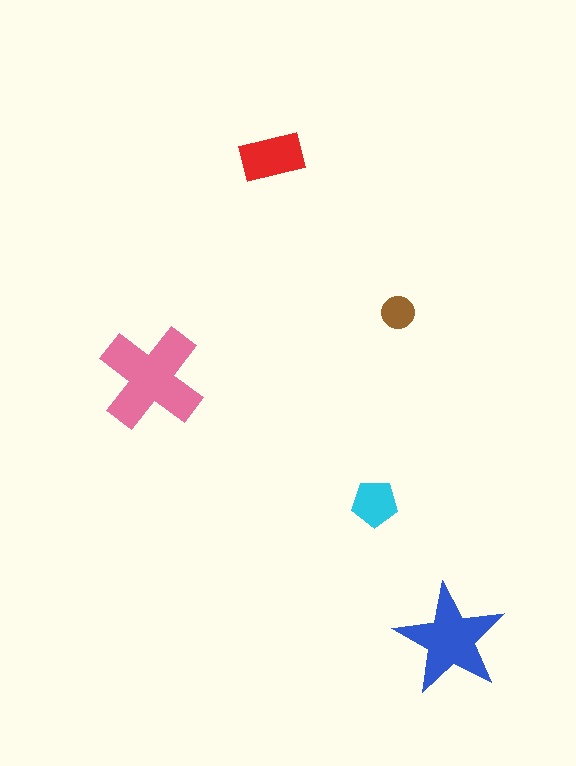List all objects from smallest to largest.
The brown circle, the cyan pentagon, the red rectangle, the blue star, the pink cross.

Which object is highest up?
The red rectangle is topmost.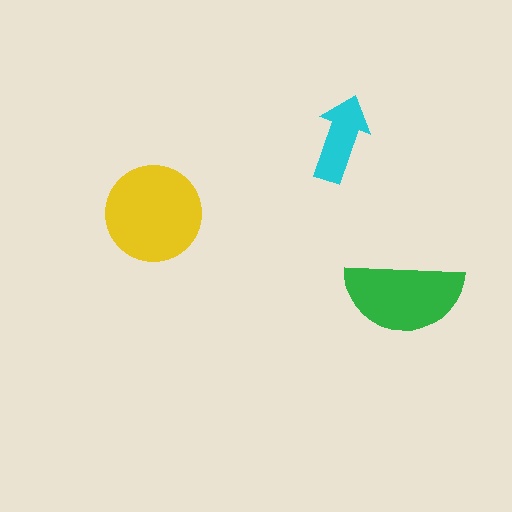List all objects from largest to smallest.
The yellow circle, the green semicircle, the cyan arrow.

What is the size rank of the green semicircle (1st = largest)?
2nd.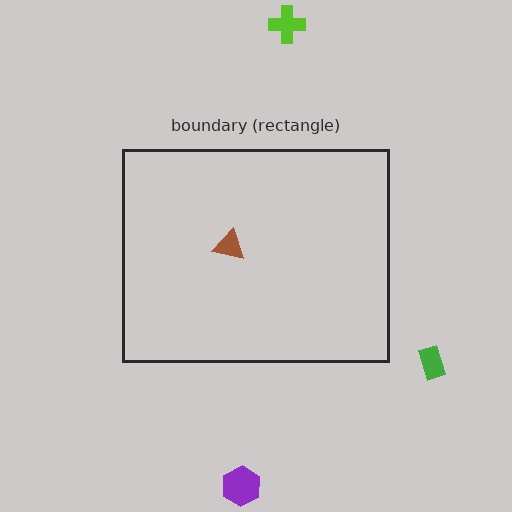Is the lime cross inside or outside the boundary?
Outside.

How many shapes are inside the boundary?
1 inside, 3 outside.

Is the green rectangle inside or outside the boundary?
Outside.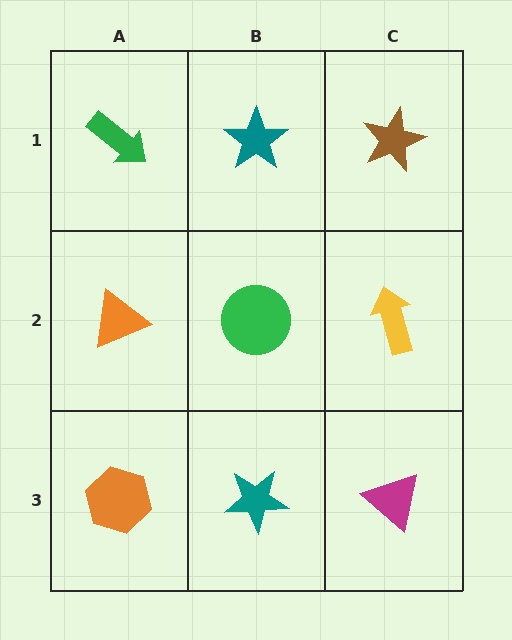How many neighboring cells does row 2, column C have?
3.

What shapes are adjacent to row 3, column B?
A green circle (row 2, column B), an orange hexagon (row 3, column A), a magenta triangle (row 3, column C).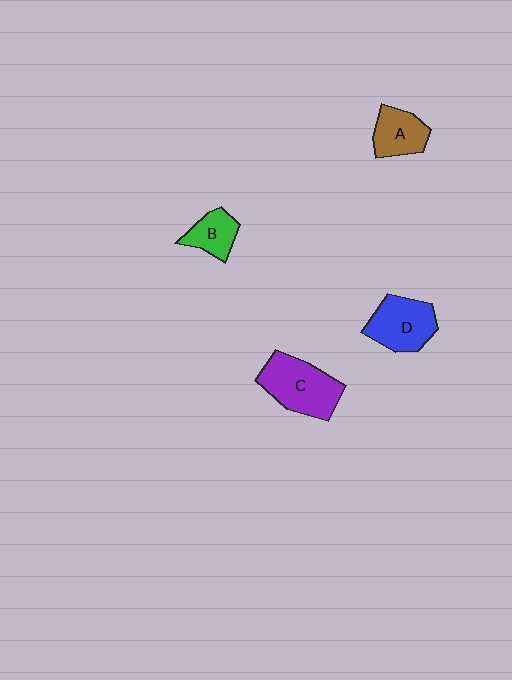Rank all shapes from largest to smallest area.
From largest to smallest: C (purple), D (blue), A (brown), B (green).